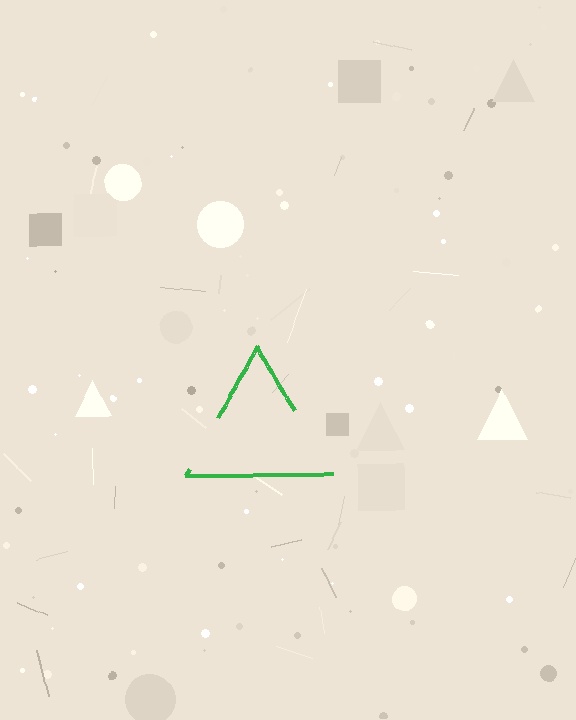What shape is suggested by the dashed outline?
The dashed outline suggests a triangle.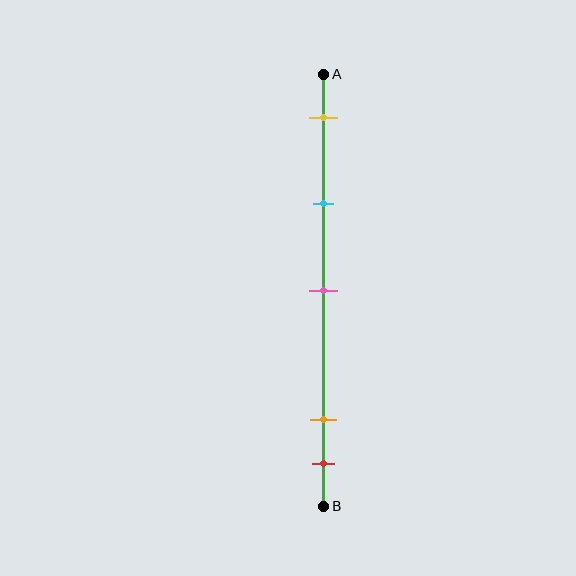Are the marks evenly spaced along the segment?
No, the marks are not evenly spaced.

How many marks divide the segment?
There are 5 marks dividing the segment.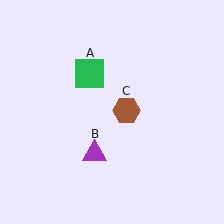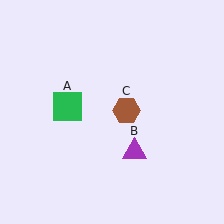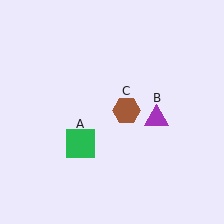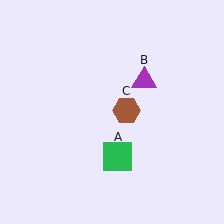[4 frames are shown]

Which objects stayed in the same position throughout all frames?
Brown hexagon (object C) remained stationary.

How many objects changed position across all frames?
2 objects changed position: green square (object A), purple triangle (object B).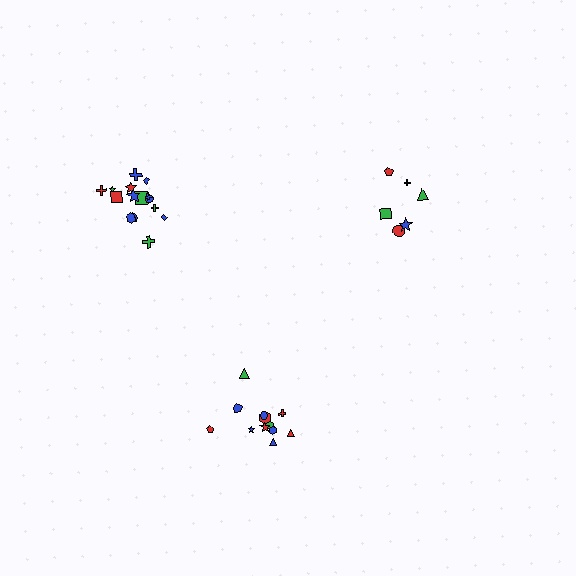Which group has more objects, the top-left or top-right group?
The top-left group.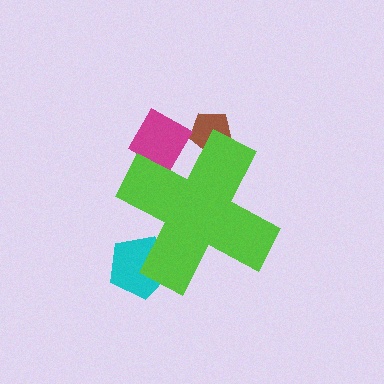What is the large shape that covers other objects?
A lime cross.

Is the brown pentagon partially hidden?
Yes, the brown pentagon is partially hidden behind the lime cross.